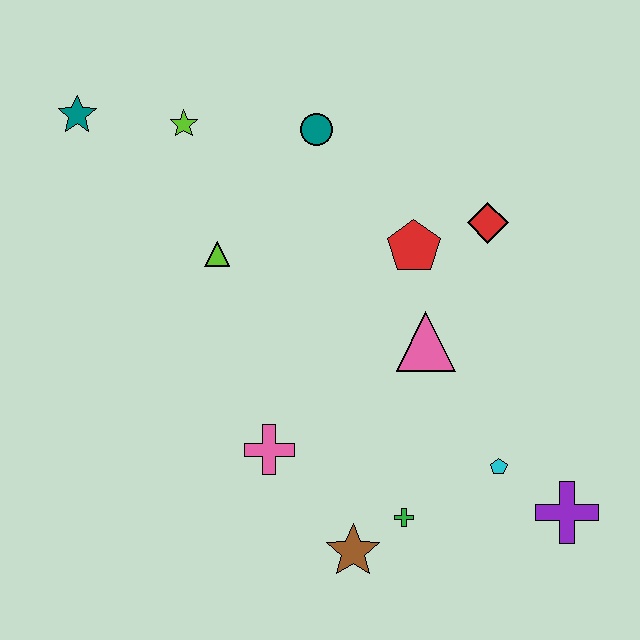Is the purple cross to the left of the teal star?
No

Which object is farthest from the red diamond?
The teal star is farthest from the red diamond.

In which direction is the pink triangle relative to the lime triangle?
The pink triangle is to the right of the lime triangle.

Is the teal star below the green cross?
No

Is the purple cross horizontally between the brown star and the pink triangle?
No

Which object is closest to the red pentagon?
The red diamond is closest to the red pentagon.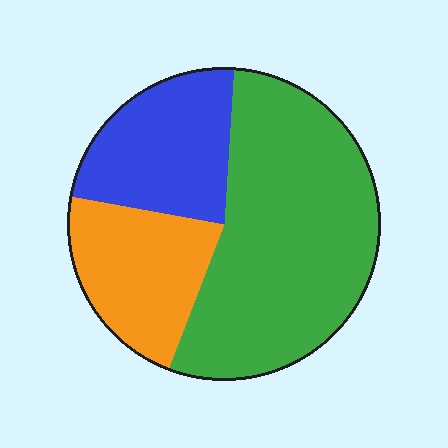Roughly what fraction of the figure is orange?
Orange covers 22% of the figure.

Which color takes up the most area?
Green, at roughly 55%.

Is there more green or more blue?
Green.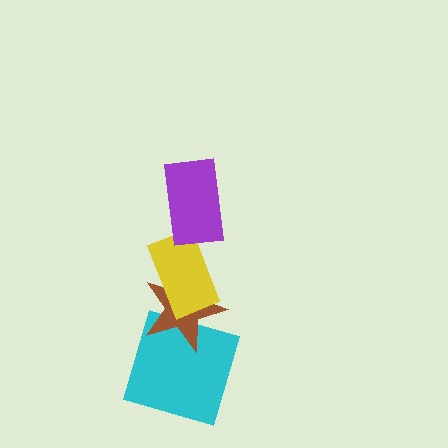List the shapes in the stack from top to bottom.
From top to bottom: the purple rectangle, the yellow rectangle, the brown star, the cyan square.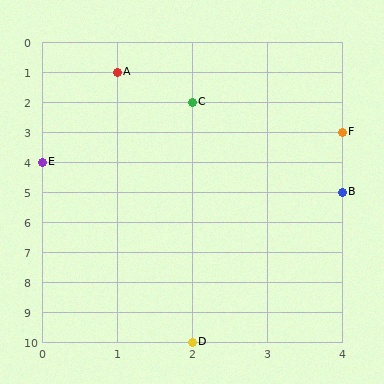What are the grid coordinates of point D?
Point D is at grid coordinates (2, 10).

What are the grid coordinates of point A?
Point A is at grid coordinates (1, 1).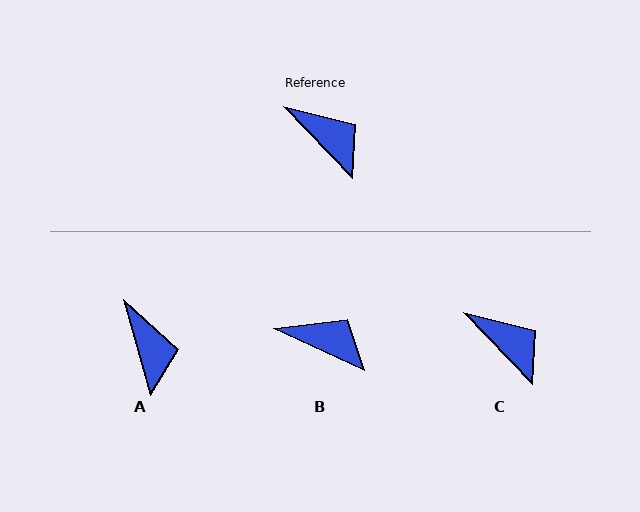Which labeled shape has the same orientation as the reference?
C.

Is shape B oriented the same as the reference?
No, it is off by about 21 degrees.